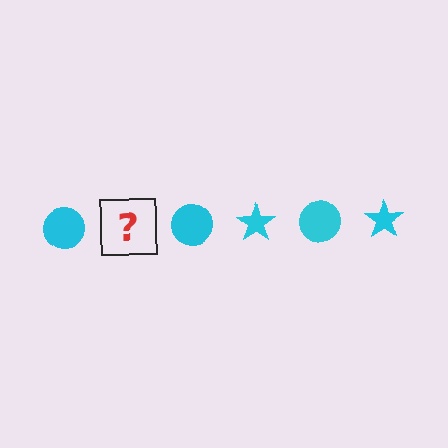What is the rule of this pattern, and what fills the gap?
The rule is that the pattern cycles through circle, star shapes in cyan. The gap should be filled with a cyan star.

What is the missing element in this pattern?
The missing element is a cyan star.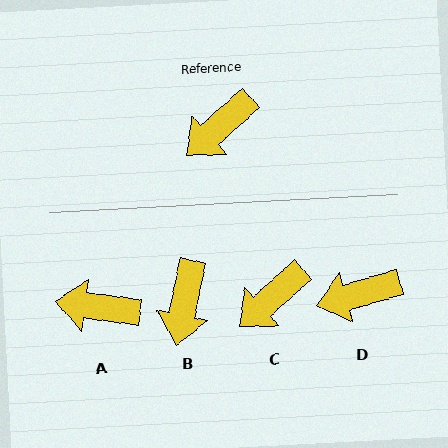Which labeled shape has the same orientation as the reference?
C.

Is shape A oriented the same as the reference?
No, it is off by about 50 degrees.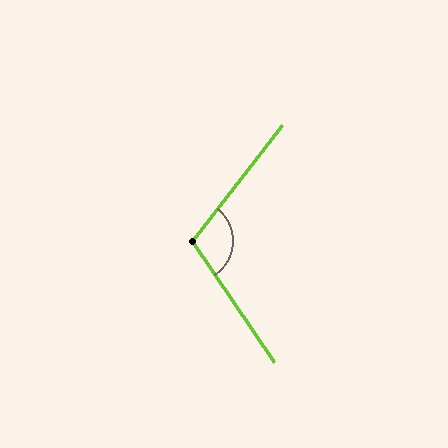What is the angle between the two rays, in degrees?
Approximately 108 degrees.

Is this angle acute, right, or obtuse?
It is obtuse.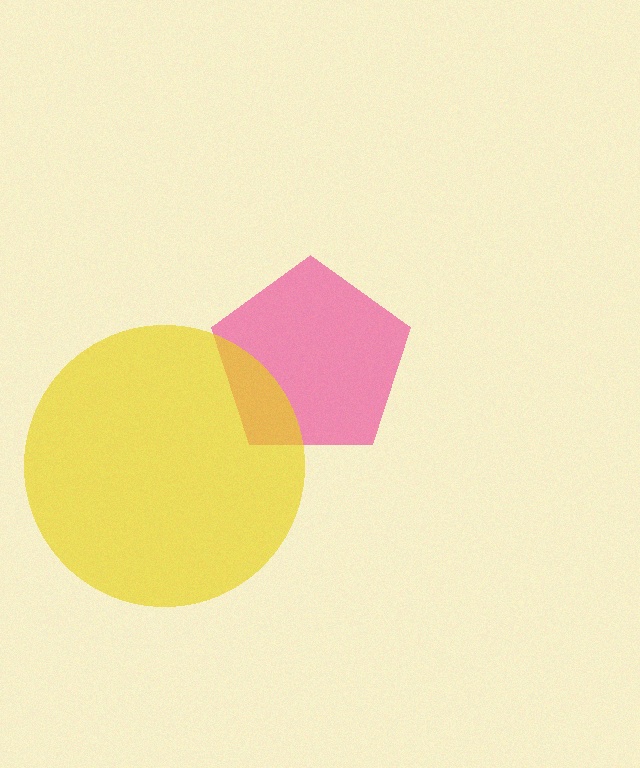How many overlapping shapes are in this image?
There are 2 overlapping shapes in the image.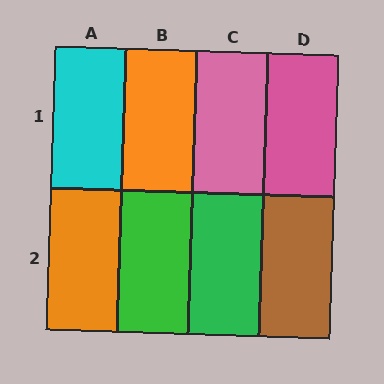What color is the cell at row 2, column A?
Orange.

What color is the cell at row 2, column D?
Brown.